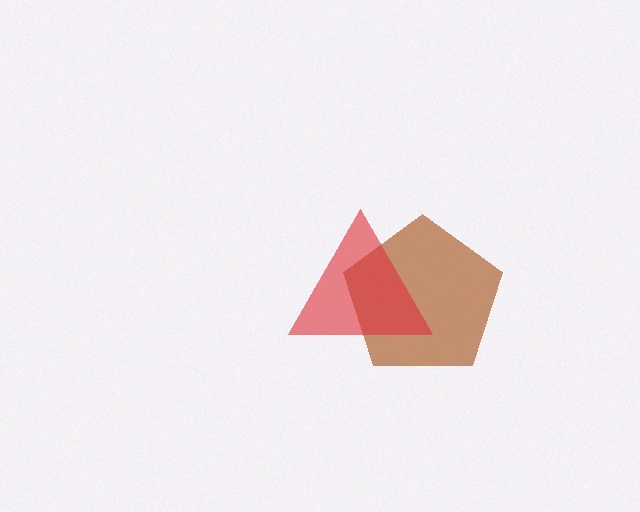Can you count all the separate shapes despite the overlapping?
Yes, there are 2 separate shapes.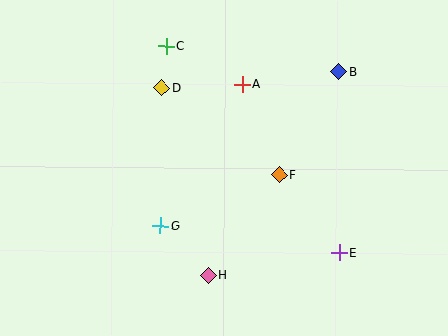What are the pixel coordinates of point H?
Point H is at (208, 275).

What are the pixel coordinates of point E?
Point E is at (339, 253).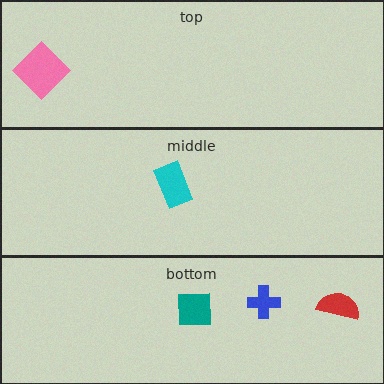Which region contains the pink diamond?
The top region.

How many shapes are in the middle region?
1.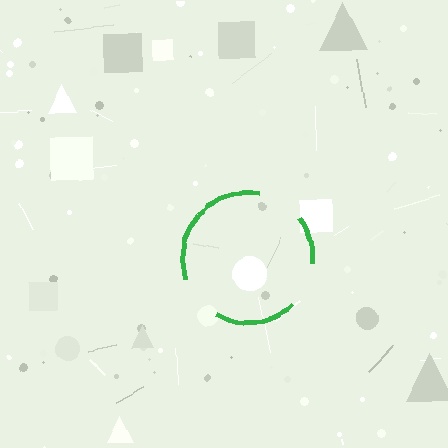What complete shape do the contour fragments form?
The contour fragments form a circle.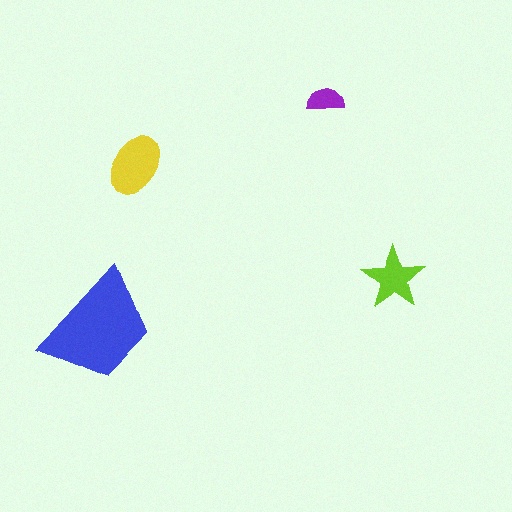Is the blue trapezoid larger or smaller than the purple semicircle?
Larger.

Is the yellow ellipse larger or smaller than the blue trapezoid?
Smaller.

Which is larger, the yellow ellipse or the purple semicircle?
The yellow ellipse.